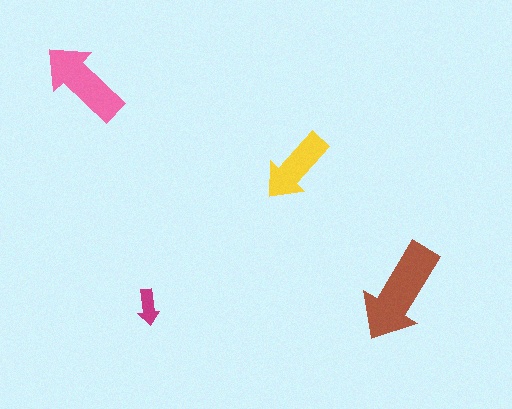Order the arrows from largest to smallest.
the brown one, the pink one, the yellow one, the magenta one.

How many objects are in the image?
There are 4 objects in the image.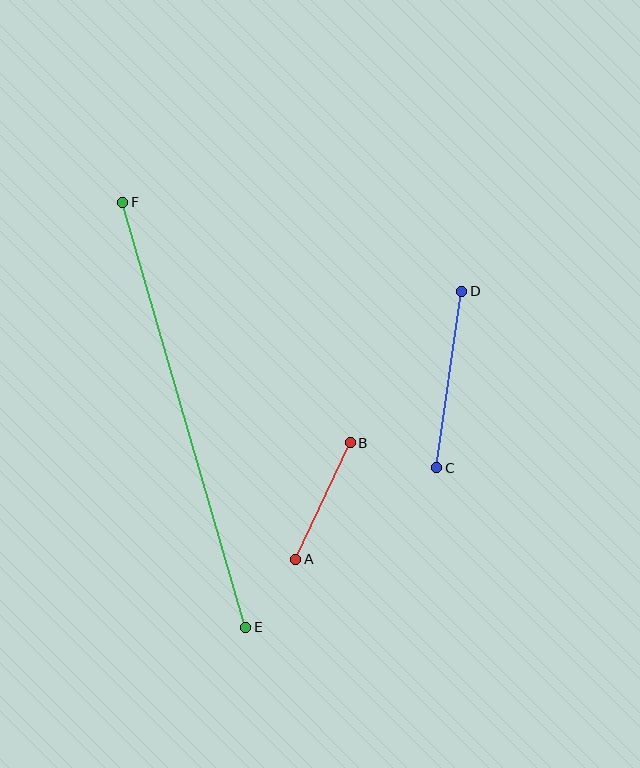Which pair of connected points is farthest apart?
Points E and F are farthest apart.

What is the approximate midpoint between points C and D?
The midpoint is at approximately (449, 380) pixels.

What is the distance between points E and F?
The distance is approximately 442 pixels.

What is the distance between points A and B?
The distance is approximately 128 pixels.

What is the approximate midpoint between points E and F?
The midpoint is at approximately (184, 415) pixels.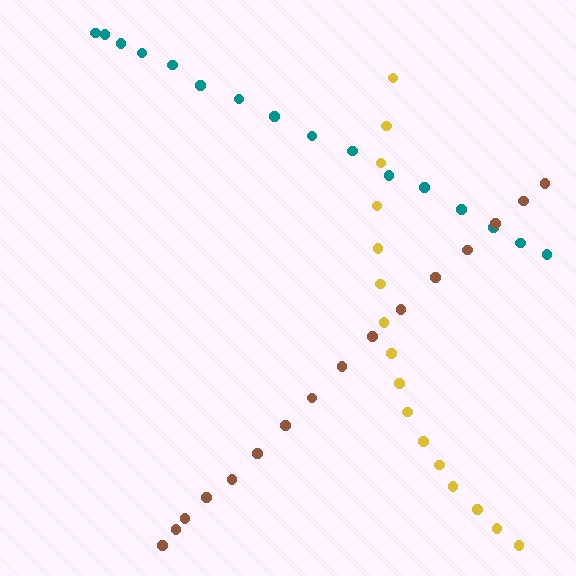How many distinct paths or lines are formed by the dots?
There are 3 distinct paths.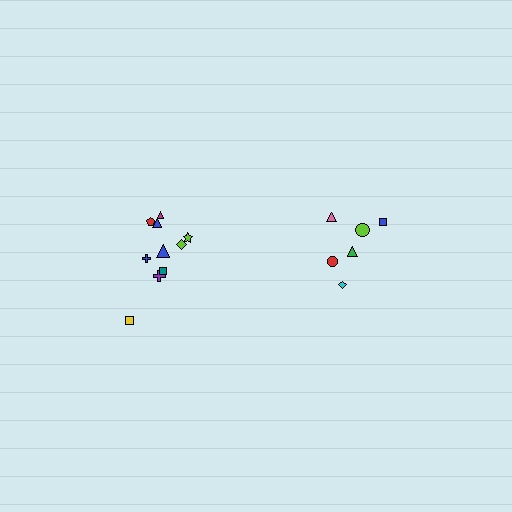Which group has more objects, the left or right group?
The left group.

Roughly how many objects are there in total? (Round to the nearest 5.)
Roughly 15 objects in total.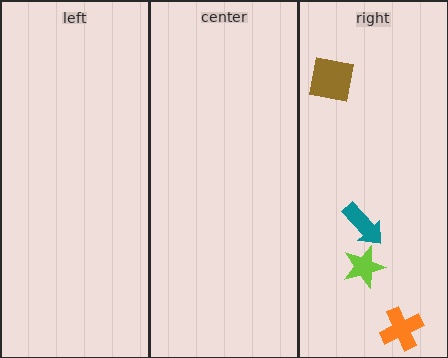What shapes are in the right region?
The brown square, the teal arrow, the lime star, the orange cross.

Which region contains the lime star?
The right region.